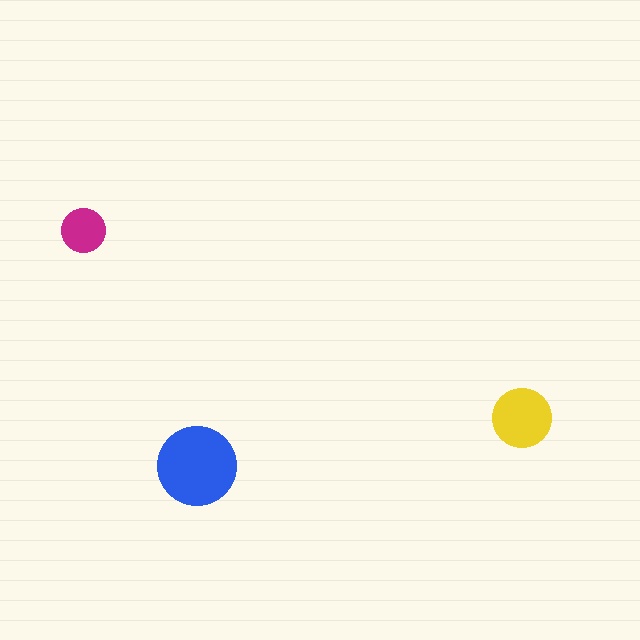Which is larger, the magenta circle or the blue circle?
The blue one.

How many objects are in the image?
There are 3 objects in the image.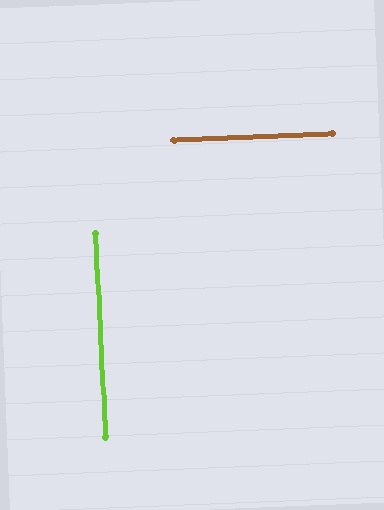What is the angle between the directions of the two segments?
Approximately 89 degrees.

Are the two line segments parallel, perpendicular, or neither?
Perpendicular — they meet at approximately 89°.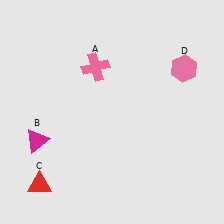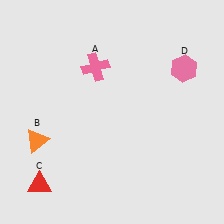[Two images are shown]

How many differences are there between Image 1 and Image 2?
There is 1 difference between the two images.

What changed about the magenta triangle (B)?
In Image 1, B is magenta. In Image 2, it changed to orange.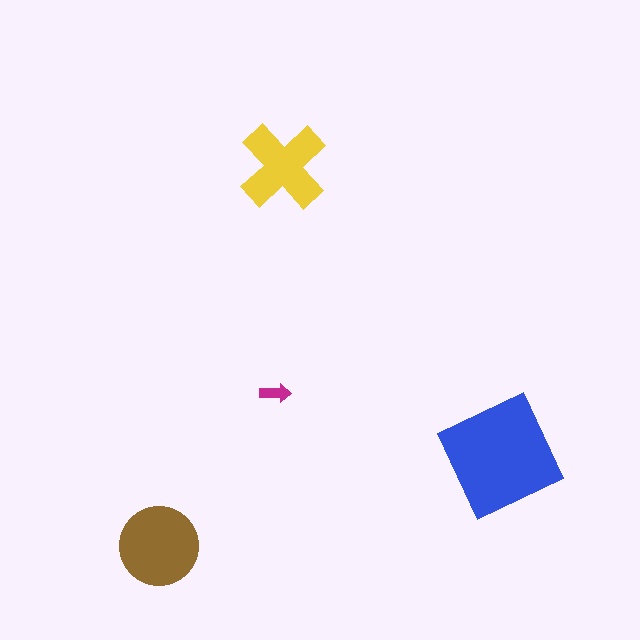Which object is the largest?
The blue square.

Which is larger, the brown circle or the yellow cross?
The brown circle.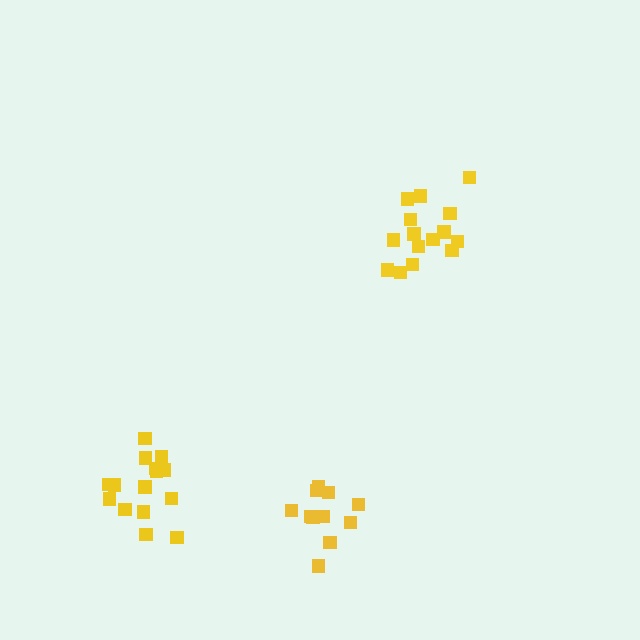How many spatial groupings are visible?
There are 3 spatial groupings.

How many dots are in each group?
Group 1: 11 dots, Group 2: 15 dots, Group 3: 15 dots (41 total).